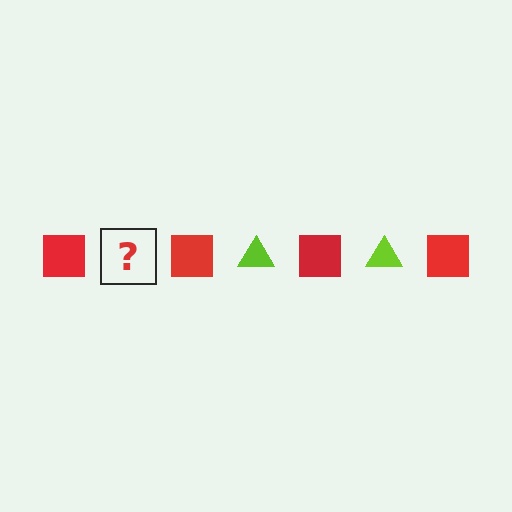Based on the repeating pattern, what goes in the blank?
The blank should be a lime triangle.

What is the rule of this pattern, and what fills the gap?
The rule is that the pattern alternates between red square and lime triangle. The gap should be filled with a lime triangle.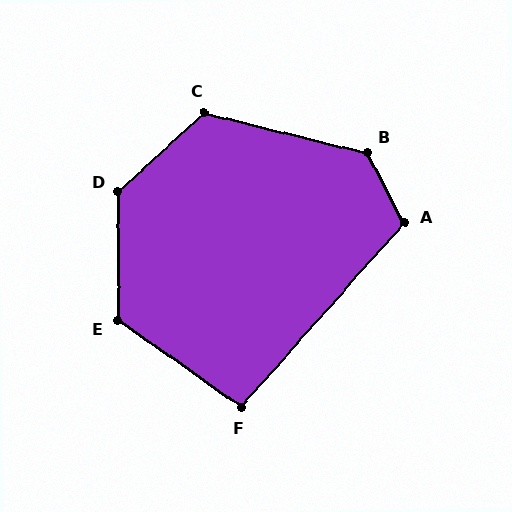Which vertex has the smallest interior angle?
F, at approximately 96 degrees.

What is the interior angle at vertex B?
Approximately 131 degrees (obtuse).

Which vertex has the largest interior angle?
D, at approximately 132 degrees.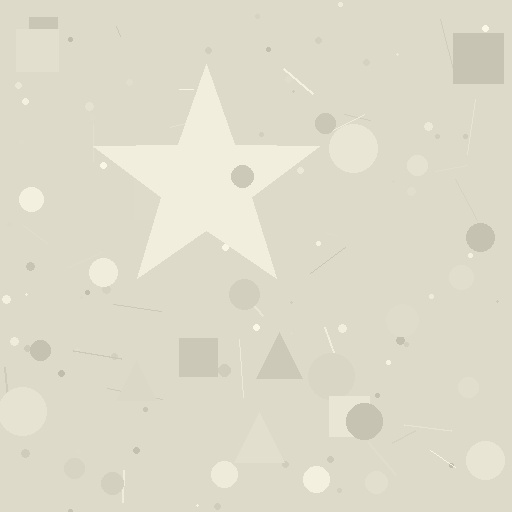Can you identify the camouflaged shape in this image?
The camouflaged shape is a star.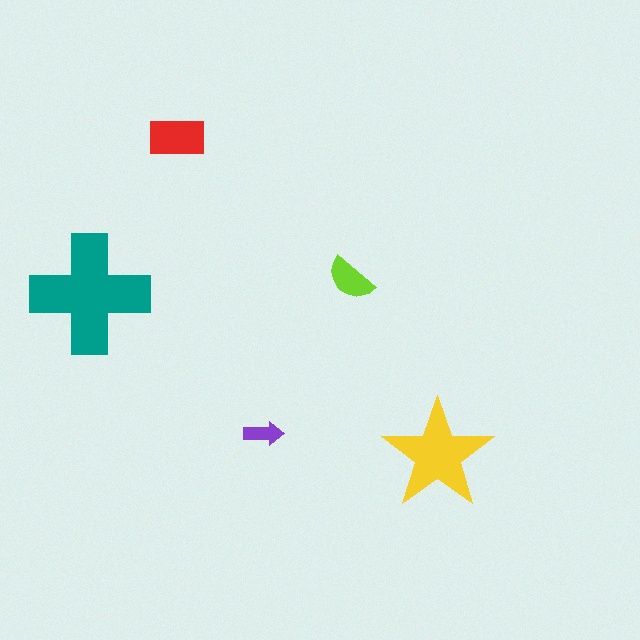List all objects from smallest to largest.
The purple arrow, the lime semicircle, the red rectangle, the yellow star, the teal cross.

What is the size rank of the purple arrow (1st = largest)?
5th.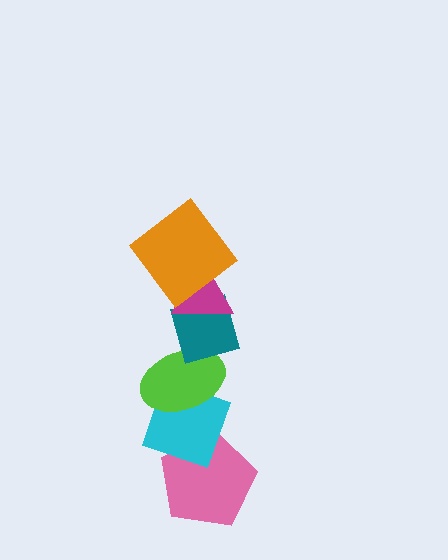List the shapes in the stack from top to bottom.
From top to bottom: the orange diamond, the magenta triangle, the teal diamond, the lime ellipse, the cyan diamond, the pink pentagon.